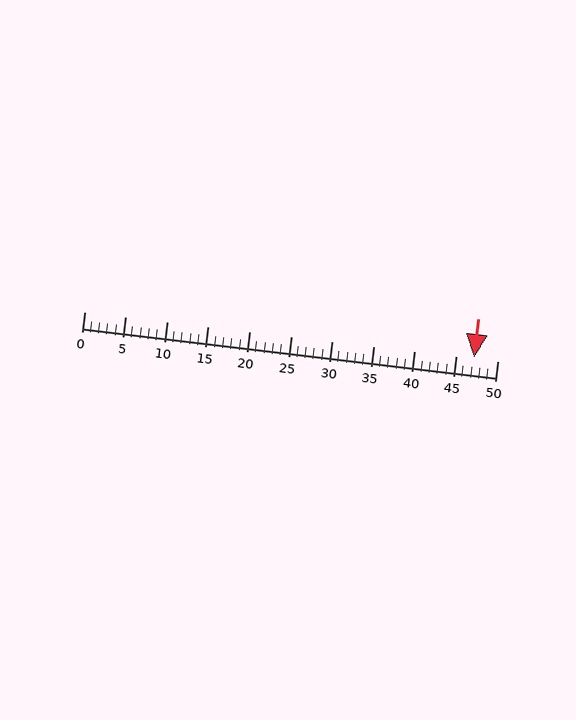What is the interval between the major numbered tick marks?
The major tick marks are spaced 5 units apart.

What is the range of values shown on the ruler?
The ruler shows values from 0 to 50.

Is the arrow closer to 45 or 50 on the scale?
The arrow is closer to 45.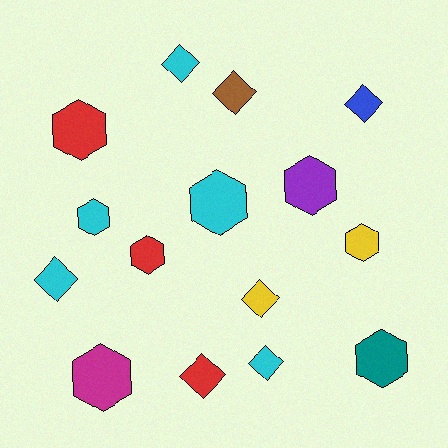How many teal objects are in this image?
There is 1 teal object.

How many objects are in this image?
There are 15 objects.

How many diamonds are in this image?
There are 7 diamonds.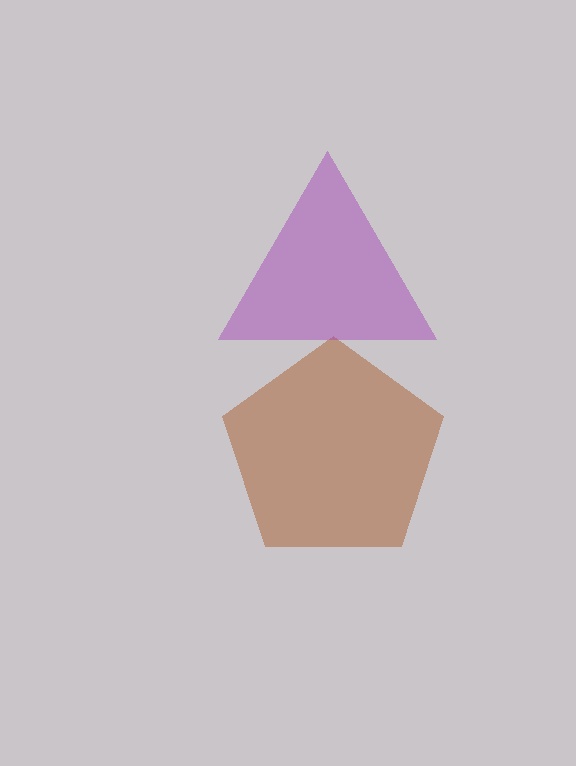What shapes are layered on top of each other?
The layered shapes are: a brown pentagon, a purple triangle.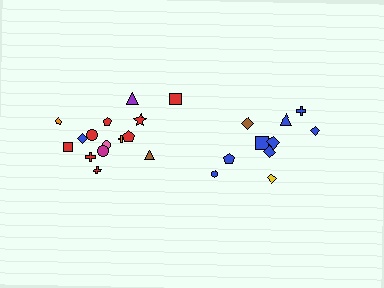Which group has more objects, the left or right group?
The left group.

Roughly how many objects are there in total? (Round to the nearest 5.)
Roughly 25 objects in total.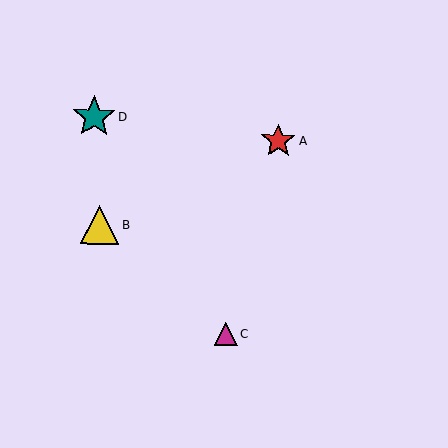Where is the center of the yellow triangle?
The center of the yellow triangle is at (99, 224).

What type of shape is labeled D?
Shape D is a teal star.